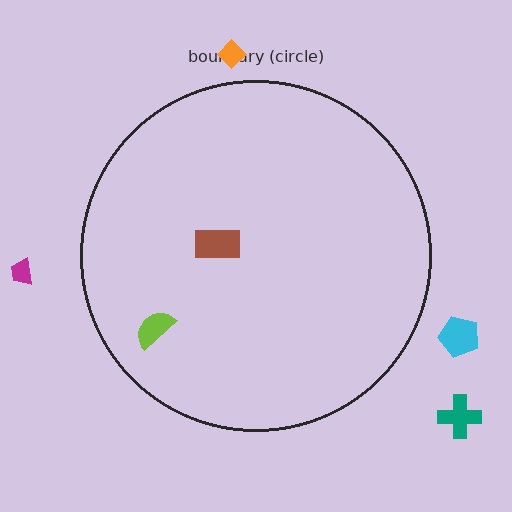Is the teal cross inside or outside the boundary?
Outside.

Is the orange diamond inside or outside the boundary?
Outside.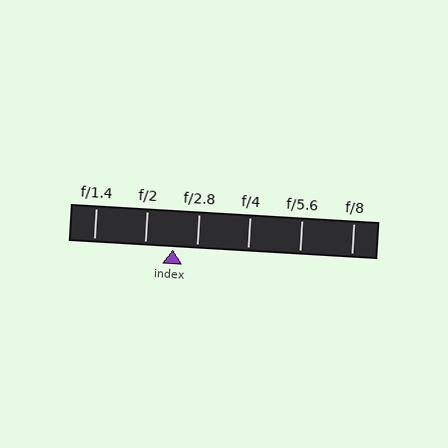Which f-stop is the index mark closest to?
The index mark is closest to f/2.8.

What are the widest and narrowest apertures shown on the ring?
The widest aperture shown is f/1.4 and the narrowest is f/8.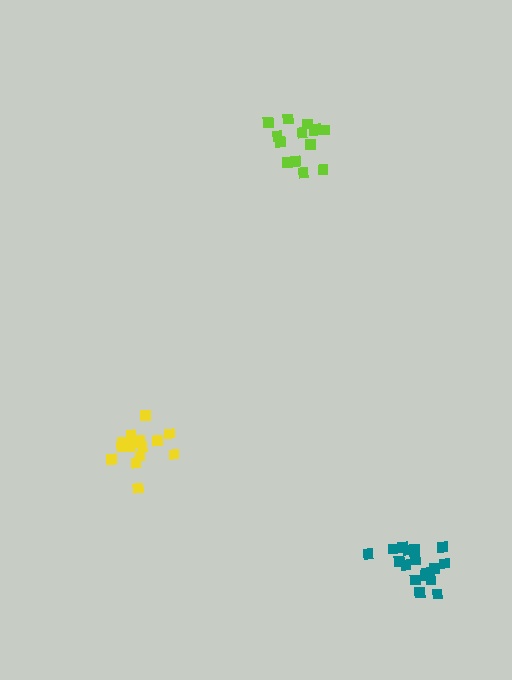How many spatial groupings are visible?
There are 3 spatial groupings.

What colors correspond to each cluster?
The clusters are colored: lime, yellow, teal.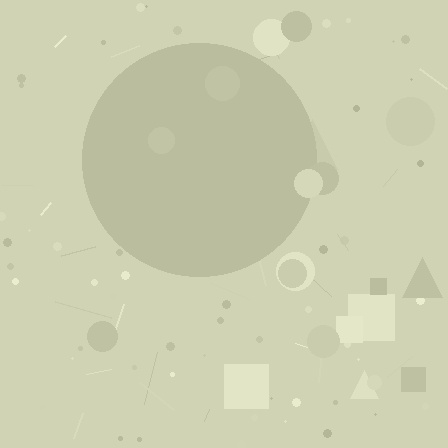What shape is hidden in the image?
A circle is hidden in the image.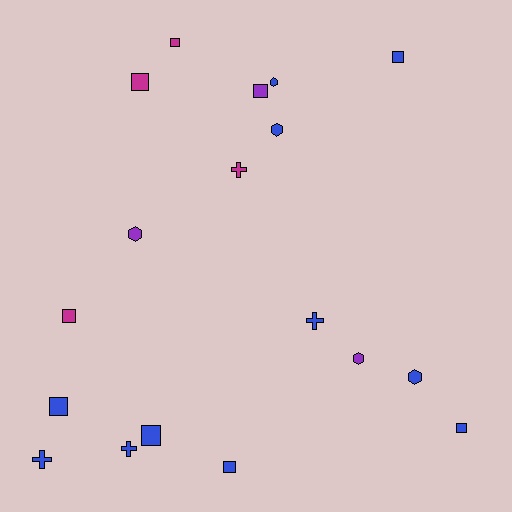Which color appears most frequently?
Blue, with 11 objects.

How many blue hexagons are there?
There are 3 blue hexagons.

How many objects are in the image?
There are 18 objects.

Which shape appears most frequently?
Square, with 9 objects.